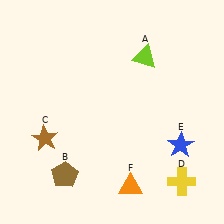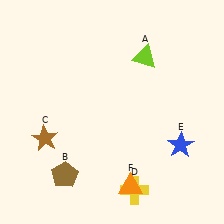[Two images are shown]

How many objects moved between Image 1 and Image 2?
1 object moved between the two images.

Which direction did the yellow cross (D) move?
The yellow cross (D) moved left.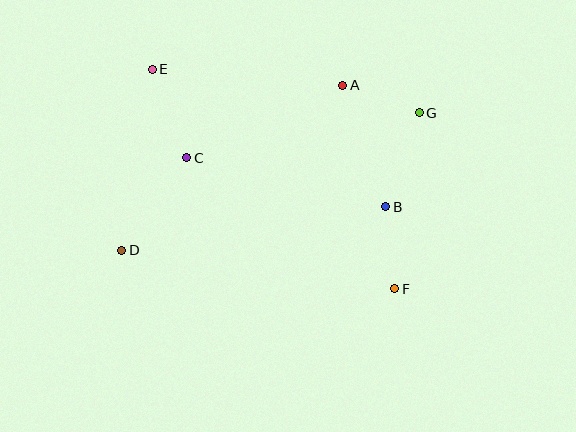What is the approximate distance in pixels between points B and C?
The distance between B and C is approximately 205 pixels.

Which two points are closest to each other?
Points A and G are closest to each other.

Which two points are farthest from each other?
Points D and G are farthest from each other.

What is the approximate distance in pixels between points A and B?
The distance between A and B is approximately 129 pixels.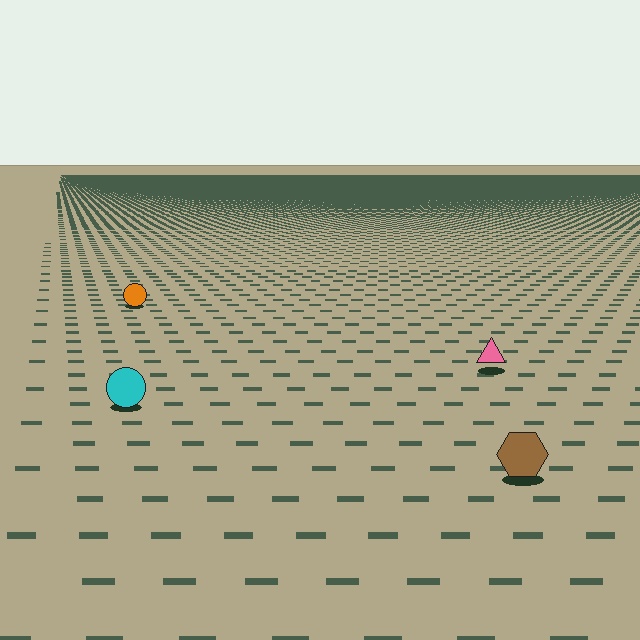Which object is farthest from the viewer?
The orange circle is farthest from the viewer. It appears smaller and the ground texture around it is denser.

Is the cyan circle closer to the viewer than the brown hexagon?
No. The brown hexagon is closer — you can tell from the texture gradient: the ground texture is coarser near it.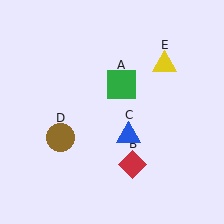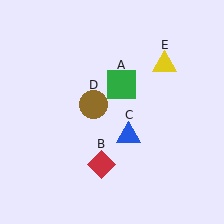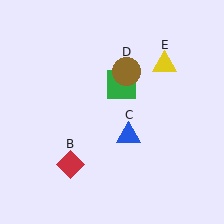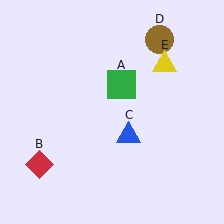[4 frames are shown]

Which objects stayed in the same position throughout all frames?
Green square (object A) and blue triangle (object C) and yellow triangle (object E) remained stationary.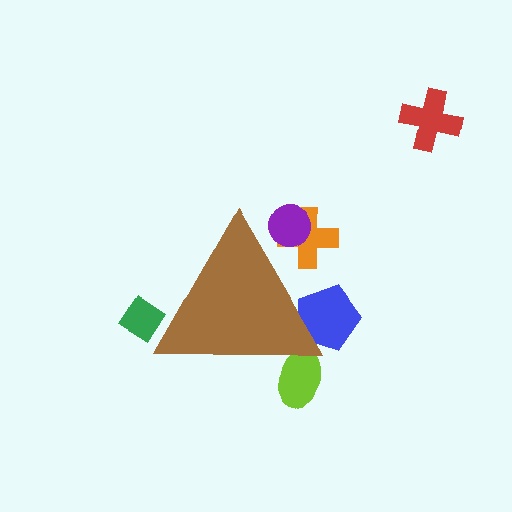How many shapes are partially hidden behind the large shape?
5 shapes are partially hidden.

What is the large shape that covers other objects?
A brown triangle.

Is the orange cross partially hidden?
Yes, the orange cross is partially hidden behind the brown triangle.